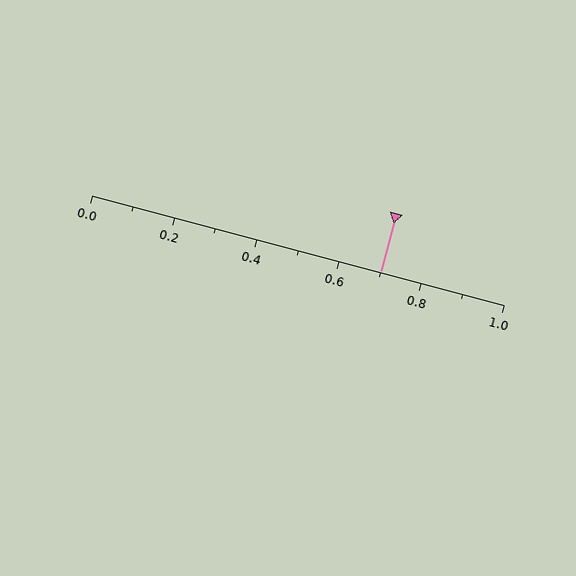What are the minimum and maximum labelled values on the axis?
The axis runs from 0.0 to 1.0.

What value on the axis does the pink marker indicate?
The marker indicates approximately 0.7.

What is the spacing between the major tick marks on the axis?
The major ticks are spaced 0.2 apart.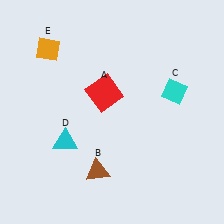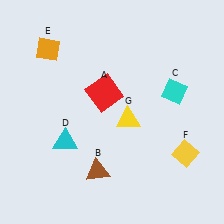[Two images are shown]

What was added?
A yellow diamond (F), a yellow triangle (G) were added in Image 2.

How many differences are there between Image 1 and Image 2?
There are 2 differences between the two images.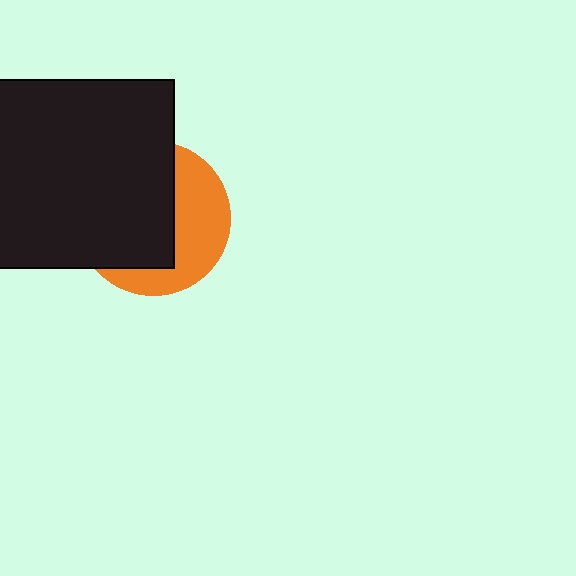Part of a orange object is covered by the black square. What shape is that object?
It is a circle.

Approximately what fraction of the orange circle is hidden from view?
Roughly 59% of the orange circle is hidden behind the black square.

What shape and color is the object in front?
The object in front is a black square.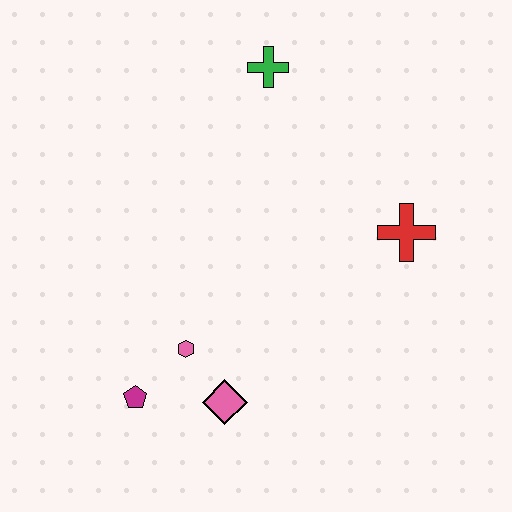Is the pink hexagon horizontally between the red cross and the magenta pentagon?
Yes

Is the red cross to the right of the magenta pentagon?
Yes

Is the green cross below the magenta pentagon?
No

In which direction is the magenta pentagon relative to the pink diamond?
The magenta pentagon is to the left of the pink diamond.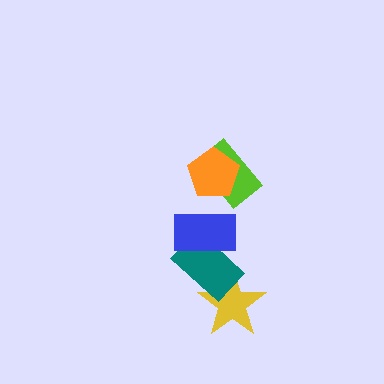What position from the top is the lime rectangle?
The lime rectangle is 2nd from the top.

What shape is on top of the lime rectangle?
The orange pentagon is on top of the lime rectangle.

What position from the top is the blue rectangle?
The blue rectangle is 3rd from the top.